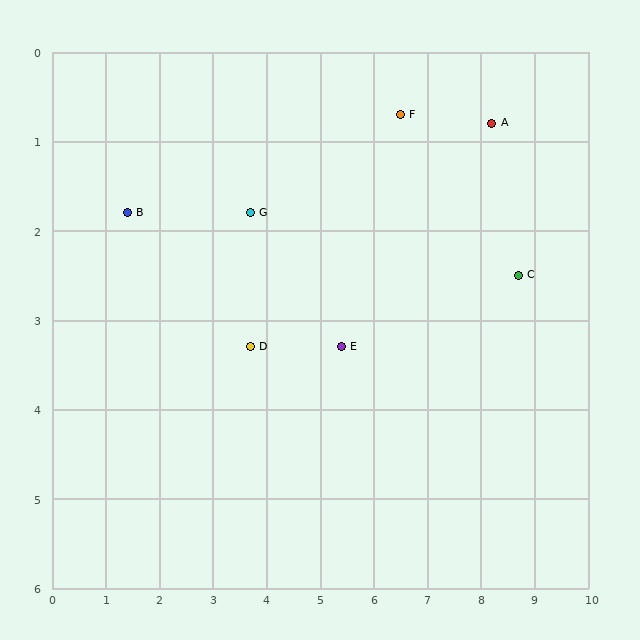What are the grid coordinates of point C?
Point C is at approximately (8.7, 2.5).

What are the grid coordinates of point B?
Point B is at approximately (1.4, 1.8).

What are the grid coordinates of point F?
Point F is at approximately (6.5, 0.7).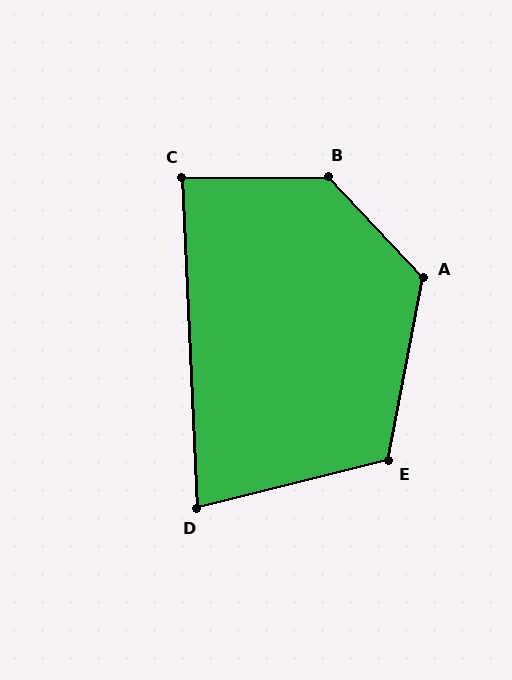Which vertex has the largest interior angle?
B, at approximately 133 degrees.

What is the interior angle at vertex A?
Approximately 126 degrees (obtuse).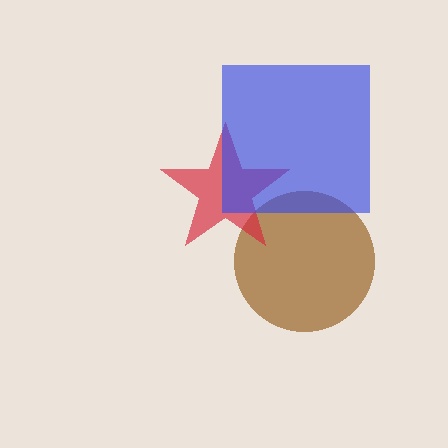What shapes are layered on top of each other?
The layered shapes are: a brown circle, a red star, a blue square.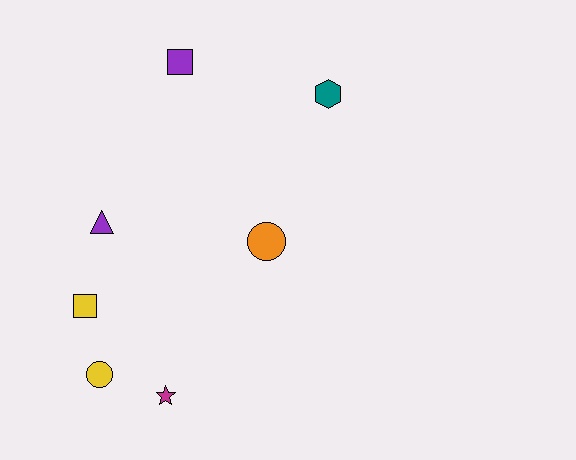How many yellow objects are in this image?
There are 2 yellow objects.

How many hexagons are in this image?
There is 1 hexagon.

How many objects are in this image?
There are 7 objects.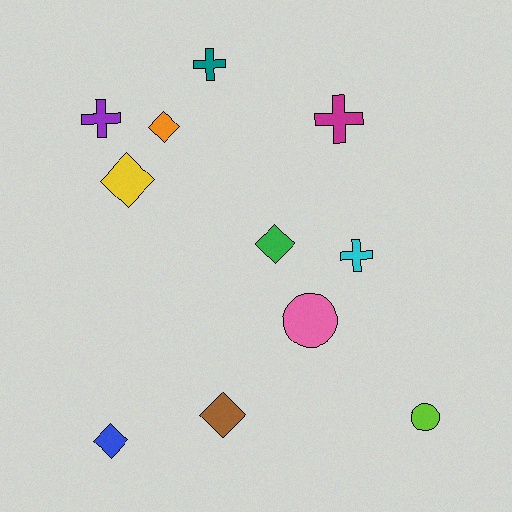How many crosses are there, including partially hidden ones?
There are 4 crosses.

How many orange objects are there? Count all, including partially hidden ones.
There is 1 orange object.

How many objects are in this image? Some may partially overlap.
There are 11 objects.